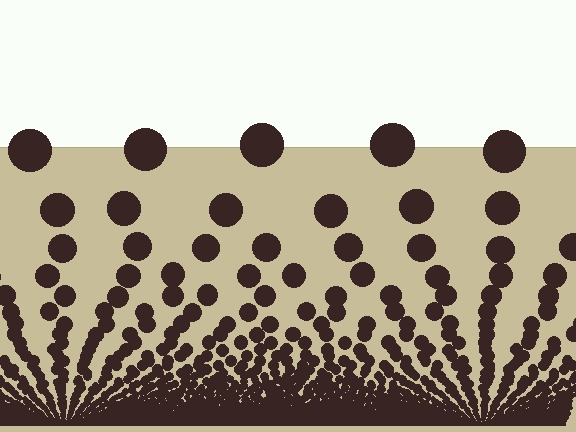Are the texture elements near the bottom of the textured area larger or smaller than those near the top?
Smaller. The gradient is inverted — elements near the bottom are smaller and denser.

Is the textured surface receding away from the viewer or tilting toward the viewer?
The surface appears to tilt toward the viewer. Texture elements get larger and sparser toward the top.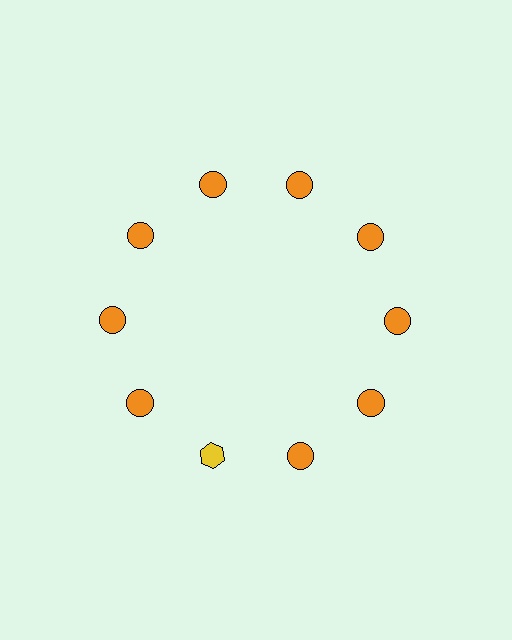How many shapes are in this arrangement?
There are 10 shapes arranged in a ring pattern.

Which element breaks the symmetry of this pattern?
The yellow hexagon at roughly the 7 o'clock position breaks the symmetry. All other shapes are orange circles.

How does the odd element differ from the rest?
It differs in both color (yellow instead of orange) and shape (hexagon instead of circle).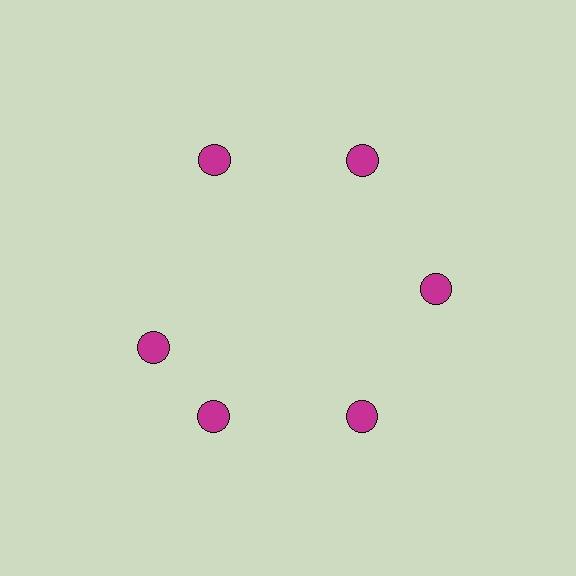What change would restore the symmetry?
The symmetry would be restored by rotating it back into even spacing with its neighbors so that all 6 circles sit at equal angles and equal distance from the center.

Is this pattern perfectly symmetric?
No. The 6 magenta circles are arranged in a ring, but one element near the 9 o'clock position is rotated out of alignment along the ring, breaking the 6-fold rotational symmetry.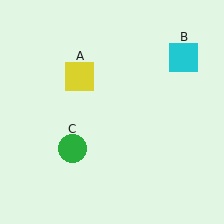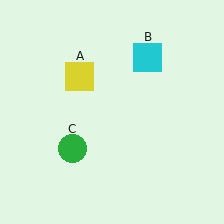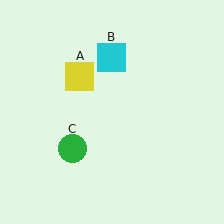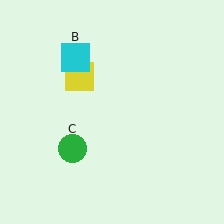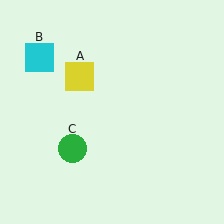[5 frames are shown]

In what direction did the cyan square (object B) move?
The cyan square (object B) moved left.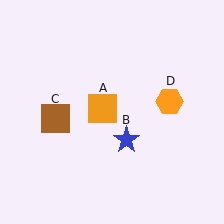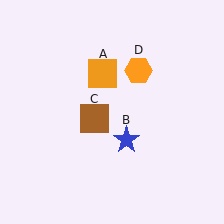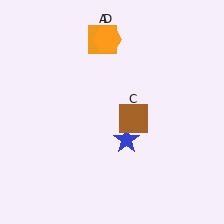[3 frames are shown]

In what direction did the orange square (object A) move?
The orange square (object A) moved up.